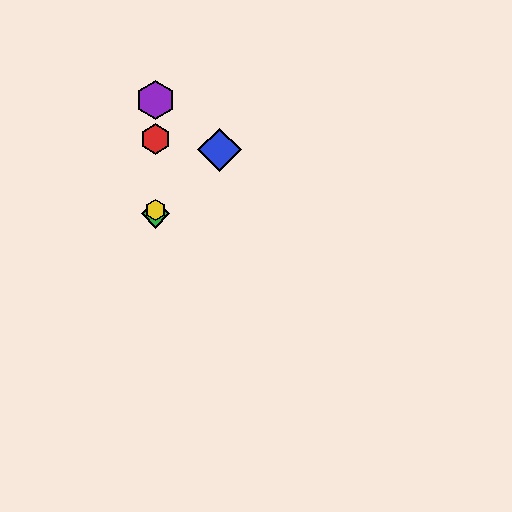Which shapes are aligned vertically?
The red hexagon, the green diamond, the yellow hexagon, the purple hexagon are aligned vertically.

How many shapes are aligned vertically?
4 shapes (the red hexagon, the green diamond, the yellow hexagon, the purple hexagon) are aligned vertically.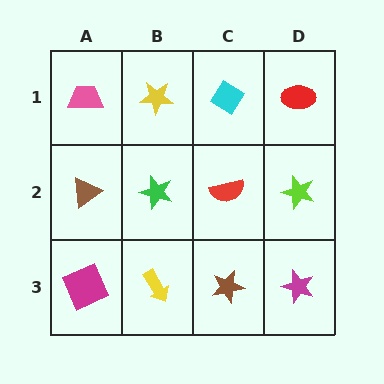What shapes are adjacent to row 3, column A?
A brown triangle (row 2, column A), a yellow arrow (row 3, column B).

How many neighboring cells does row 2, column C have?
4.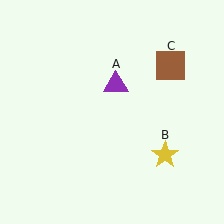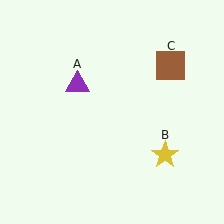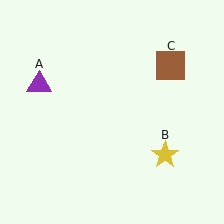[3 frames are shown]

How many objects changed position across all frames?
1 object changed position: purple triangle (object A).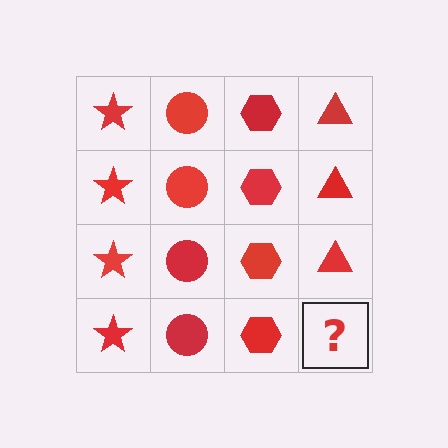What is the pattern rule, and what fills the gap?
The rule is that each column has a consistent shape. The gap should be filled with a red triangle.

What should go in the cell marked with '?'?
The missing cell should contain a red triangle.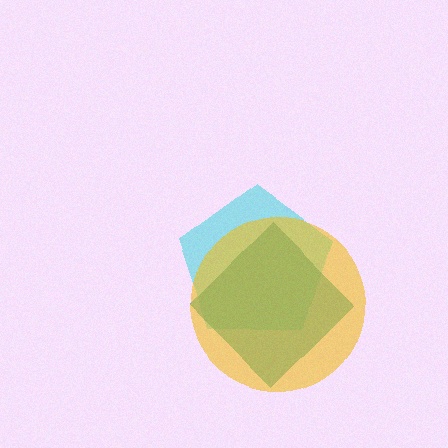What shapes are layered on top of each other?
The layered shapes are: a cyan pentagon, a teal diamond, a yellow circle.